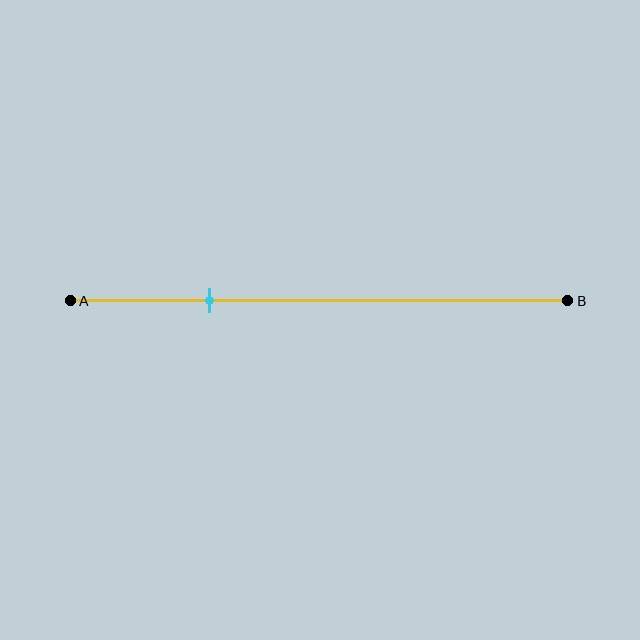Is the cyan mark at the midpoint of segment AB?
No, the mark is at about 30% from A, not at the 50% midpoint.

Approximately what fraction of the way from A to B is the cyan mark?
The cyan mark is approximately 30% of the way from A to B.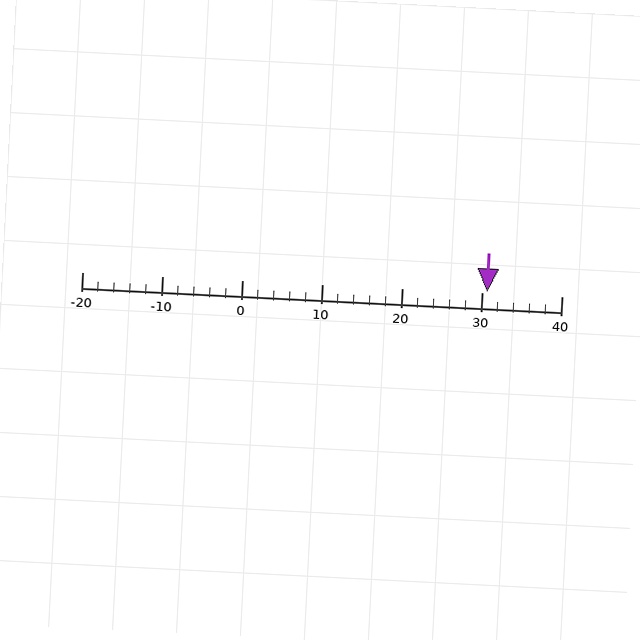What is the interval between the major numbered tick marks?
The major tick marks are spaced 10 units apart.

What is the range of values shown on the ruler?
The ruler shows values from -20 to 40.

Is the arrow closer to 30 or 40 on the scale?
The arrow is closer to 30.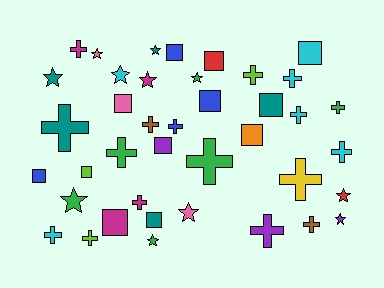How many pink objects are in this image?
There are 3 pink objects.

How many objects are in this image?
There are 40 objects.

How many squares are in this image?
There are 12 squares.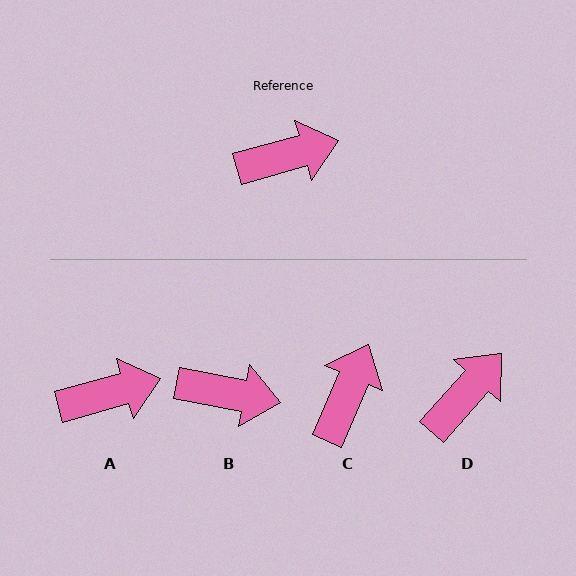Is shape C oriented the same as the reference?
No, it is off by about 51 degrees.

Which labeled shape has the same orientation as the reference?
A.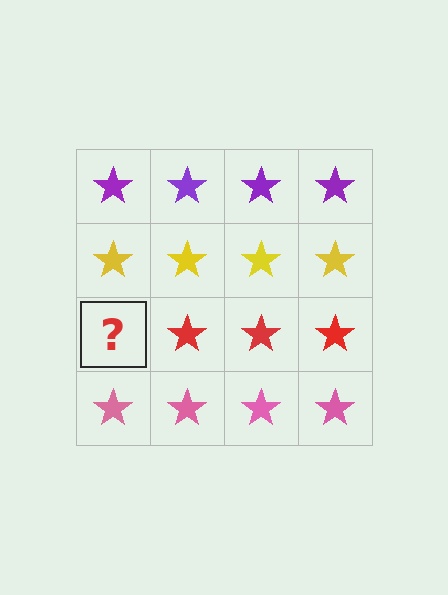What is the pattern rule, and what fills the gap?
The rule is that each row has a consistent color. The gap should be filled with a red star.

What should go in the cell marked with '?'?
The missing cell should contain a red star.